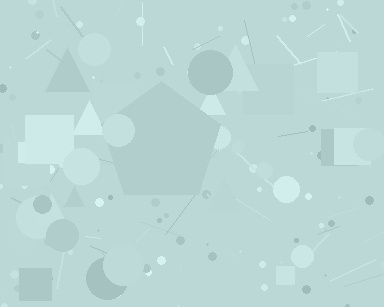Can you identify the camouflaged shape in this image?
The camouflaged shape is a pentagon.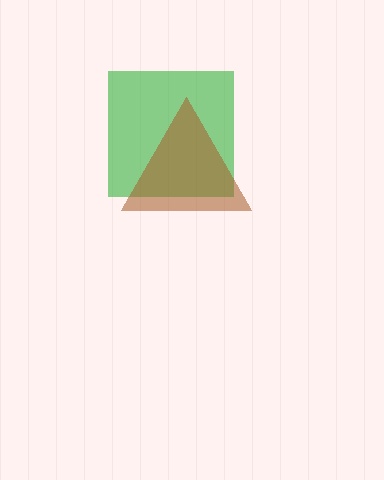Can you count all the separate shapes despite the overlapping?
Yes, there are 2 separate shapes.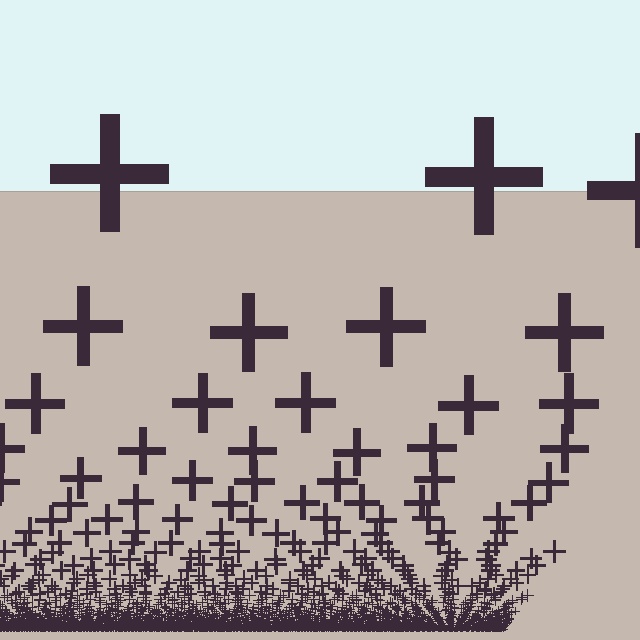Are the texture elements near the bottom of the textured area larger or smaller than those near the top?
Smaller. The gradient is inverted — elements near the bottom are smaller and denser.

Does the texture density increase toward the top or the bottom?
Density increases toward the bottom.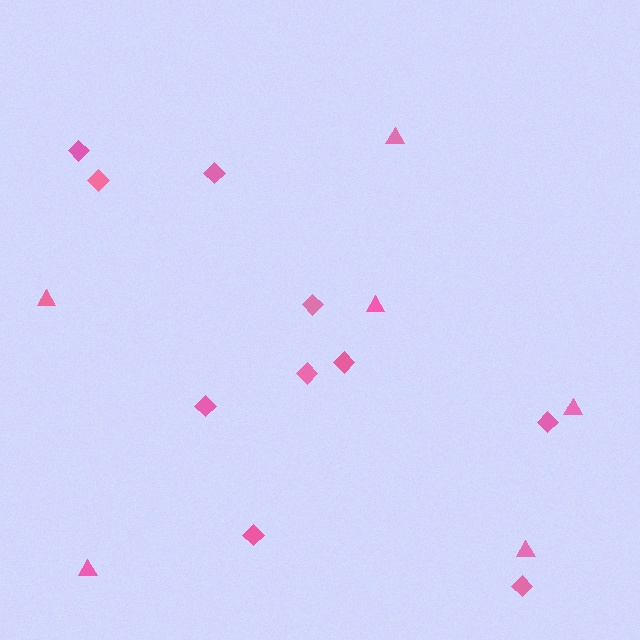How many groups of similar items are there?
There are 2 groups: one group of triangles (6) and one group of diamonds (10).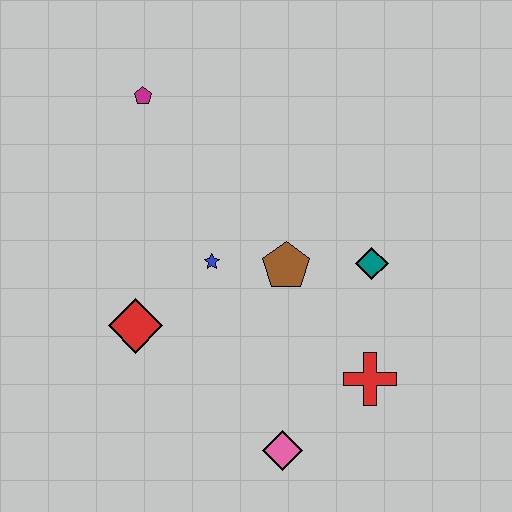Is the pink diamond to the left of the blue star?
No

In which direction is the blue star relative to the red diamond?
The blue star is to the right of the red diamond.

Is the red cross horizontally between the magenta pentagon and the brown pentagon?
No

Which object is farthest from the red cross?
The magenta pentagon is farthest from the red cross.